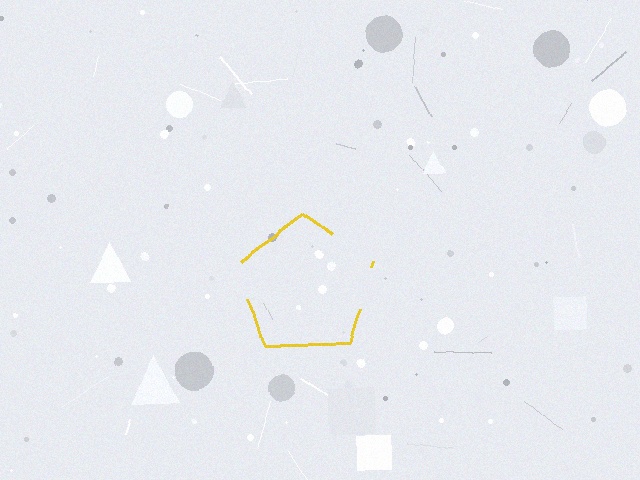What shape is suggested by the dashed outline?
The dashed outline suggests a pentagon.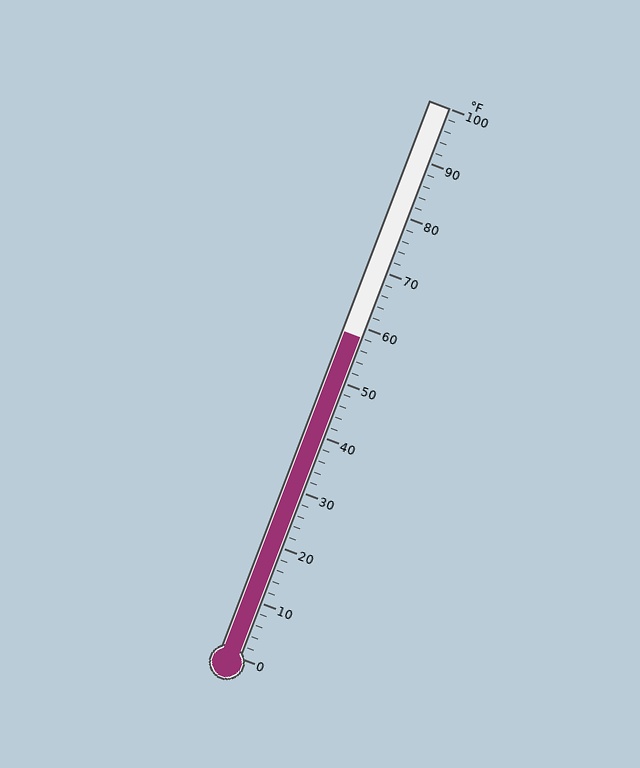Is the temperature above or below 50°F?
The temperature is above 50°F.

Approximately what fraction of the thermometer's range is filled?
The thermometer is filled to approximately 60% of its range.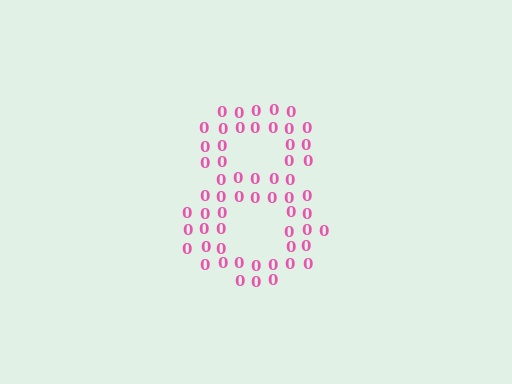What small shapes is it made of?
It is made of small digit 0's.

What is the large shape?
The large shape is the digit 8.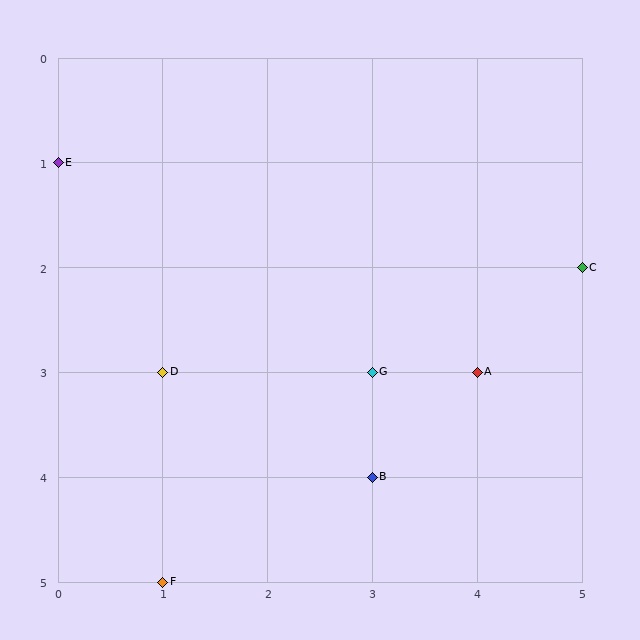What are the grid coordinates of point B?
Point B is at grid coordinates (3, 4).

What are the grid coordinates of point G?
Point G is at grid coordinates (3, 3).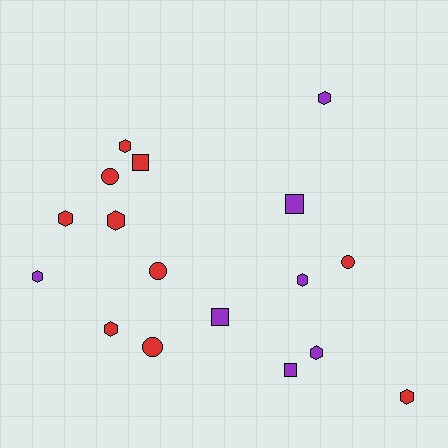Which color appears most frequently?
Red, with 10 objects.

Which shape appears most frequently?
Hexagon, with 9 objects.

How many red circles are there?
There are 4 red circles.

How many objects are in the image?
There are 17 objects.